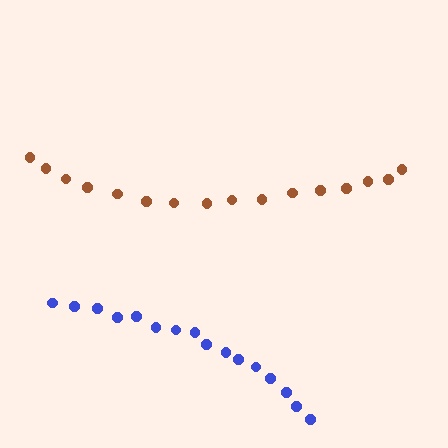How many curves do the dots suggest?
There are 2 distinct paths.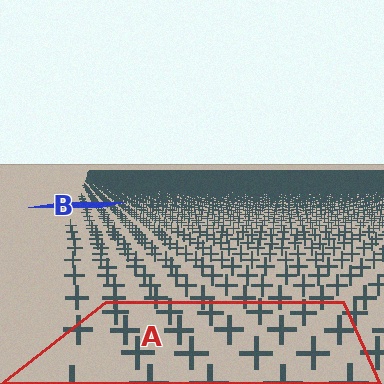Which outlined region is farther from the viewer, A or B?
Region B is farther from the viewer — the texture elements inside it appear smaller and more densely packed.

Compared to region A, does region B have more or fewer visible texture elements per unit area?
Region B has more texture elements per unit area — they are packed more densely because it is farther away.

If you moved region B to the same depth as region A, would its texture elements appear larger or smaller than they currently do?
They would appear larger. At a closer depth, the same texture elements are projected at a bigger on-screen size.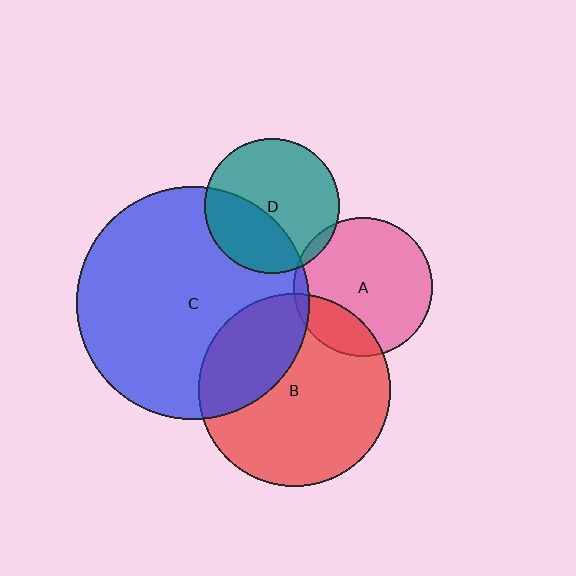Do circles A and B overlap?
Yes.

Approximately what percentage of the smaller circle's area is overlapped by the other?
Approximately 20%.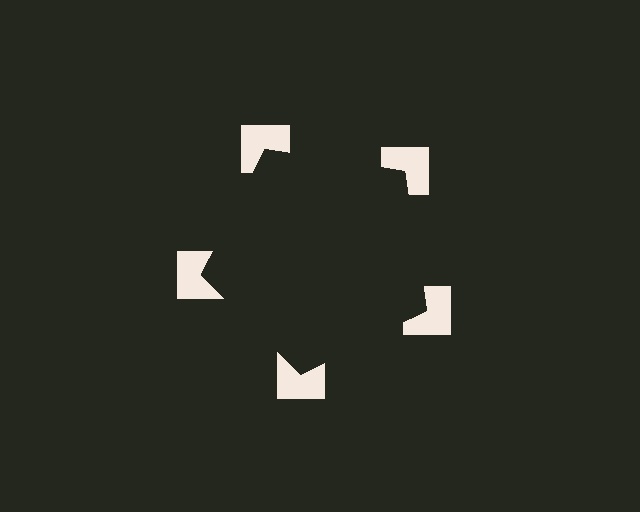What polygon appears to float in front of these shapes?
An illusory pentagon — its edges are inferred from the aligned wedge cuts in the notched squares, not physically drawn.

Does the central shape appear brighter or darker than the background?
It typically appears slightly darker than the background, even though no actual brightness change is drawn.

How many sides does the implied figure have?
5 sides.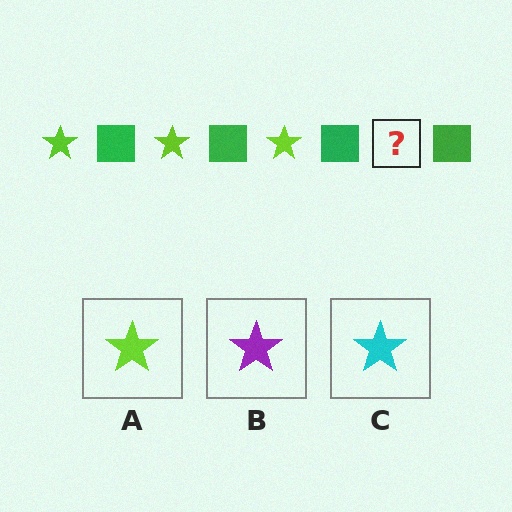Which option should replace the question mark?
Option A.